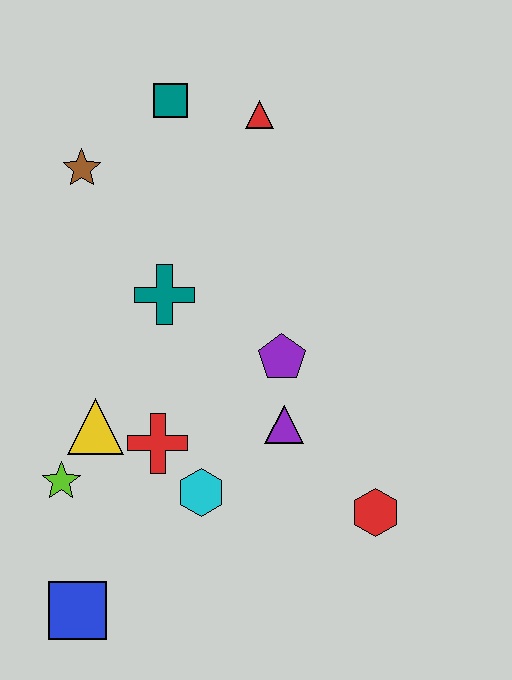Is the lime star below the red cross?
Yes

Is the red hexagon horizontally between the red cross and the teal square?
No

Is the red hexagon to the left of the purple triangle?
No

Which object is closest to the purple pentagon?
The purple triangle is closest to the purple pentagon.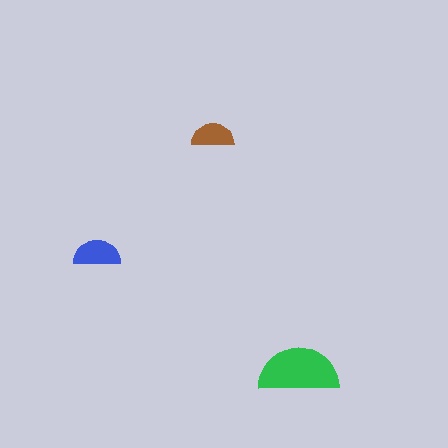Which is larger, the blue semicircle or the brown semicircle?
The blue one.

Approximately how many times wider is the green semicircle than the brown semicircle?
About 2 times wider.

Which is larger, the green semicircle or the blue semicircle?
The green one.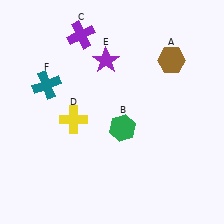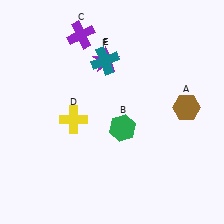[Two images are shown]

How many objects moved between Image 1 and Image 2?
2 objects moved between the two images.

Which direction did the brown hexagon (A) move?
The brown hexagon (A) moved down.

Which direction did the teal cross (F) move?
The teal cross (F) moved right.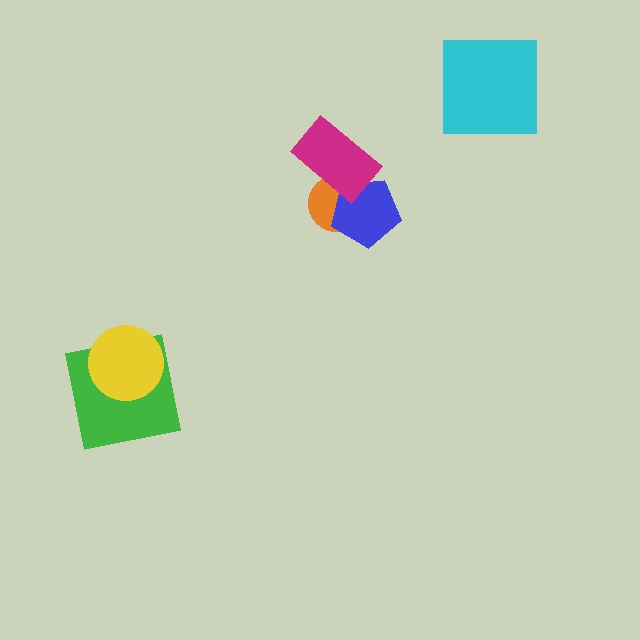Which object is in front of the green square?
The yellow circle is in front of the green square.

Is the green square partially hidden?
Yes, it is partially covered by another shape.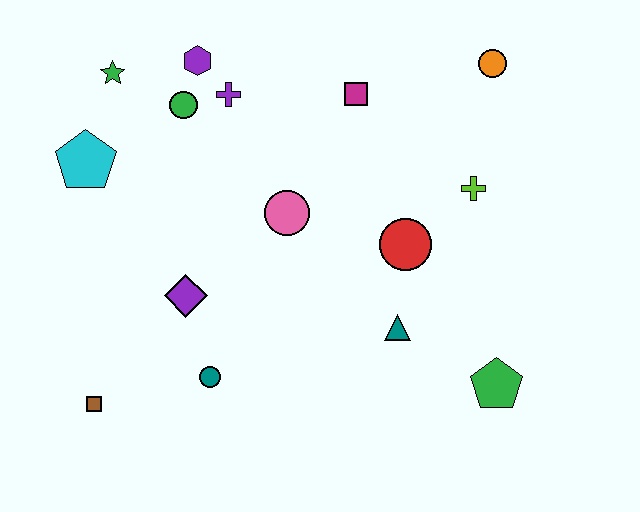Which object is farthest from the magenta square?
The brown square is farthest from the magenta square.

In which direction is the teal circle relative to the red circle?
The teal circle is to the left of the red circle.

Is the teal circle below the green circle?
Yes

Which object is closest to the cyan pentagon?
The green star is closest to the cyan pentagon.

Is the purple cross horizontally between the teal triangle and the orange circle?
No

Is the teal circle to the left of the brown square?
No